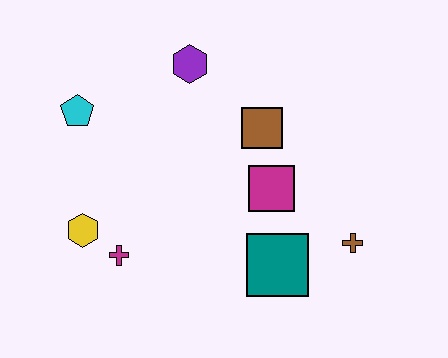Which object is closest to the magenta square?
The brown square is closest to the magenta square.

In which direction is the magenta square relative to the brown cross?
The magenta square is to the left of the brown cross.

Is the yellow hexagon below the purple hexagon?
Yes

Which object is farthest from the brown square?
The yellow hexagon is farthest from the brown square.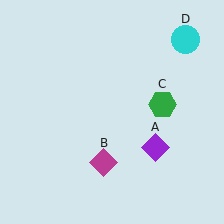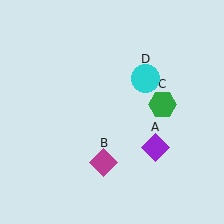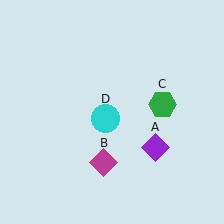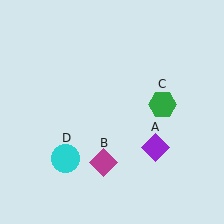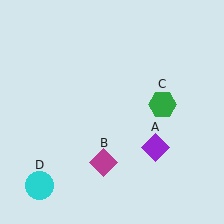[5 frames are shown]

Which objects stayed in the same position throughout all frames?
Purple diamond (object A) and magenta diamond (object B) and green hexagon (object C) remained stationary.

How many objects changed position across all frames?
1 object changed position: cyan circle (object D).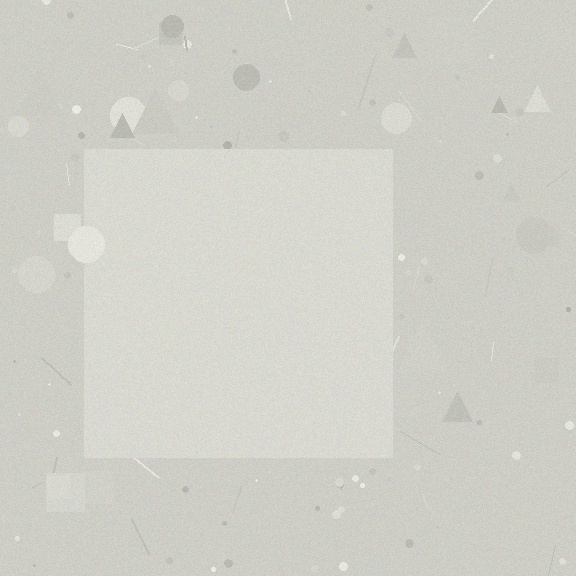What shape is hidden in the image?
A square is hidden in the image.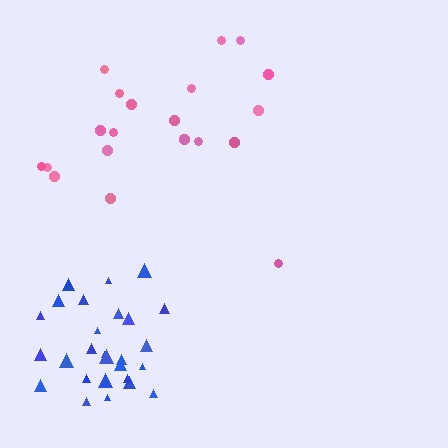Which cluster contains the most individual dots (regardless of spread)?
Blue (27).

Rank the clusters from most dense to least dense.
blue, pink.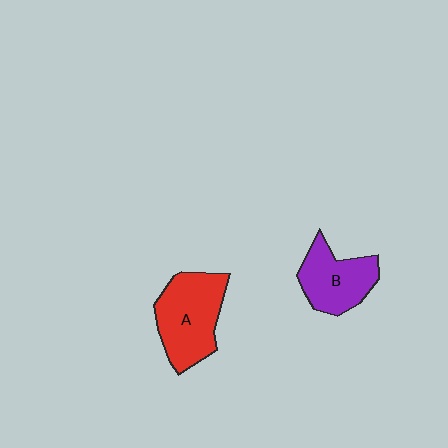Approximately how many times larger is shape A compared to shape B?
Approximately 1.3 times.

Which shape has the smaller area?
Shape B (purple).